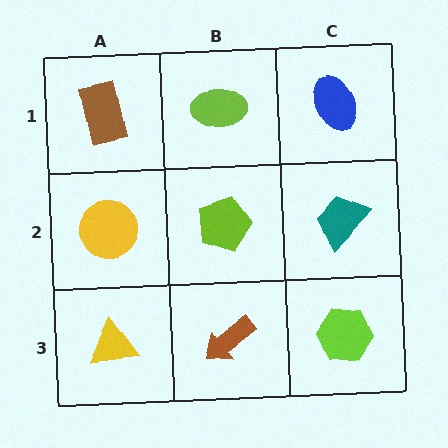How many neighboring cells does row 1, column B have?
3.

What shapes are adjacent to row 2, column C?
A blue ellipse (row 1, column C), a lime hexagon (row 3, column C), a lime pentagon (row 2, column B).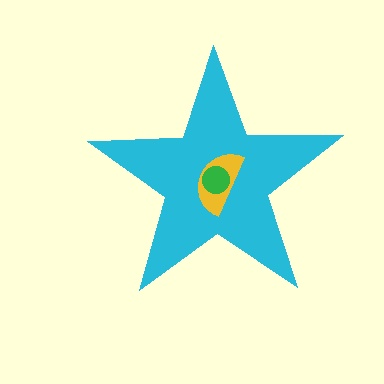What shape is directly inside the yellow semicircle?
The green circle.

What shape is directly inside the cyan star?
The yellow semicircle.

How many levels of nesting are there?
3.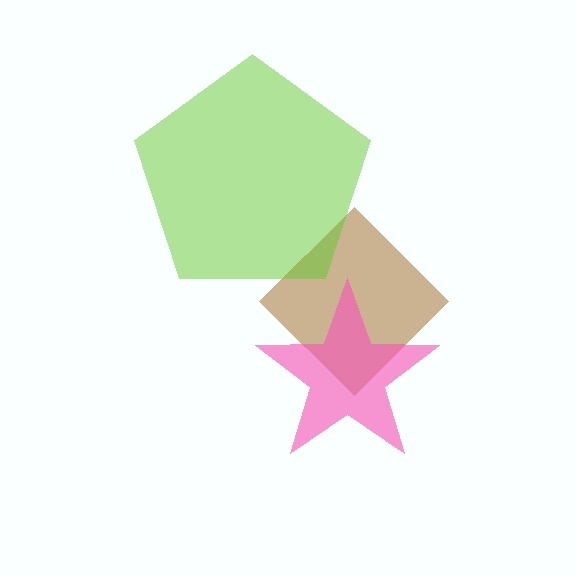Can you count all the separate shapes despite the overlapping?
Yes, there are 3 separate shapes.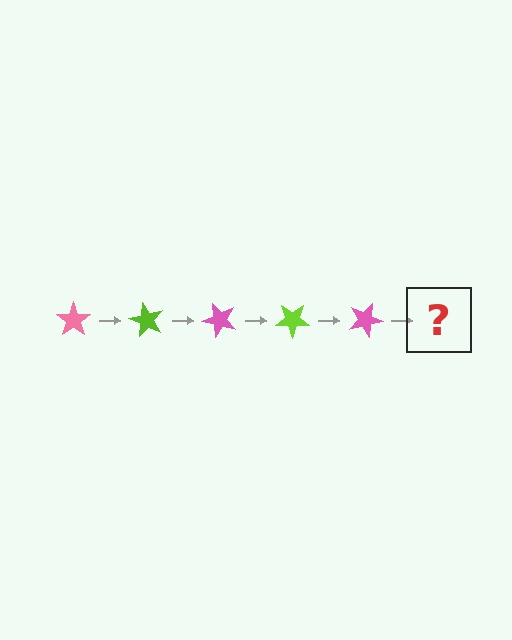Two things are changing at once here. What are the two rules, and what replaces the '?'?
The two rules are that it rotates 60 degrees each step and the color cycles through pink and lime. The '?' should be a lime star, rotated 300 degrees from the start.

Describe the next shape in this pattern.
It should be a lime star, rotated 300 degrees from the start.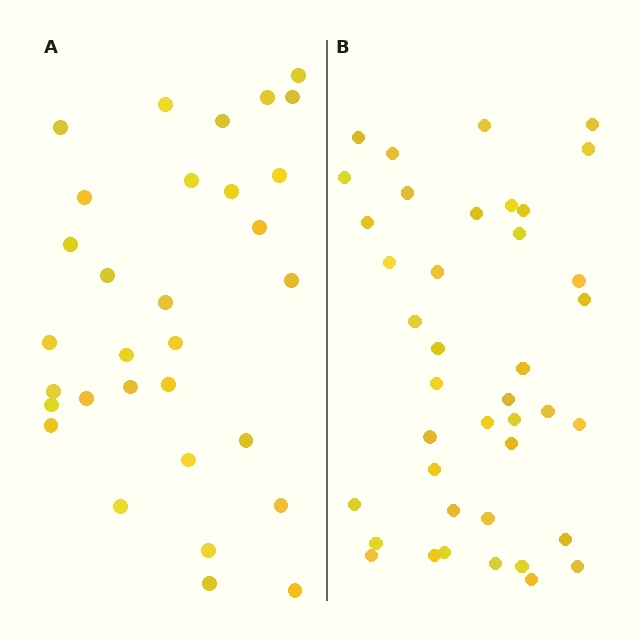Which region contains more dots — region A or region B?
Region B (the right region) has more dots.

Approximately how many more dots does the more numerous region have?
Region B has roughly 8 or so more dots than region A.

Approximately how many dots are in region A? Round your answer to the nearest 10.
About 30 dots. (The exact count is 31, which rounds to 30.)